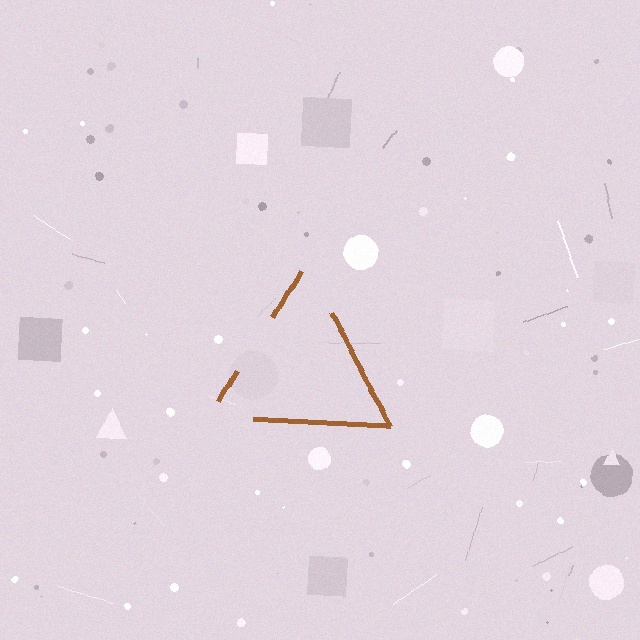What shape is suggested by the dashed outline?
The dashed outline suggests a triangle.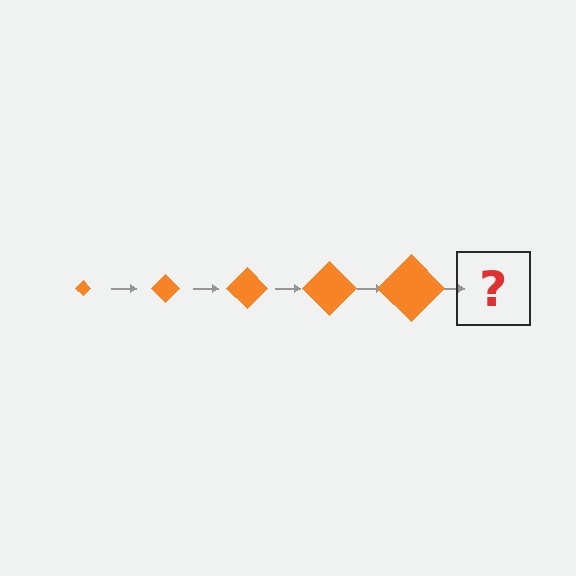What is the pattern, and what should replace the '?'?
The pattern is that the diamond gets progressively larger each step. The '?' should be an orange diamond, larger than the previous one.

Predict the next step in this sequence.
The next step is an orange diamond, larger than the previous one.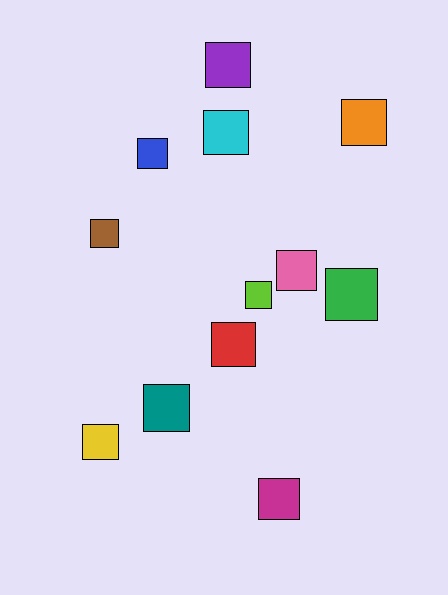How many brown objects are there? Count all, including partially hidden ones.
There is 1 brown object.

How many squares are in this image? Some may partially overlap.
There are 12 squares.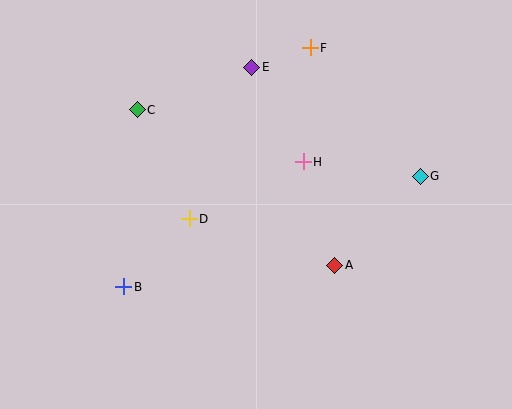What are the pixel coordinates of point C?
Point C is at (137, 110).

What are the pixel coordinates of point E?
Point E is at (252, 67).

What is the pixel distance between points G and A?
The distance between G and A is 123 pixels.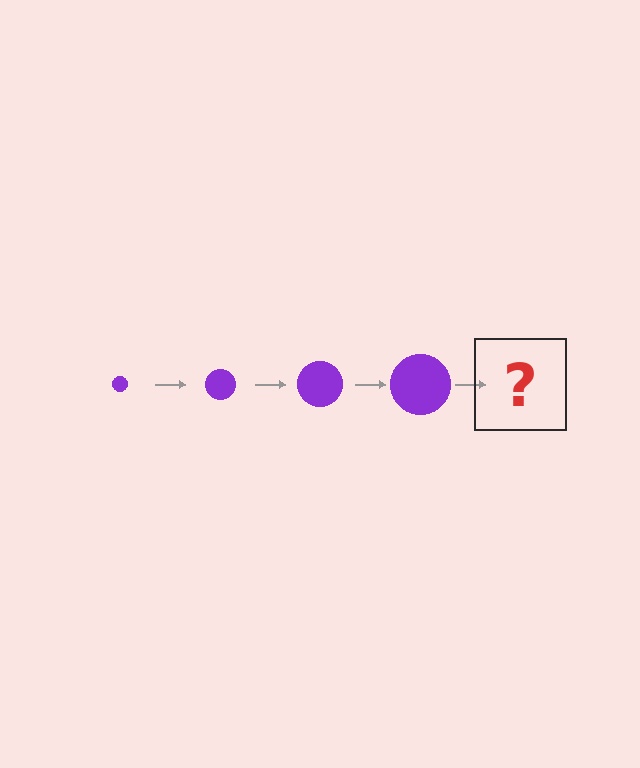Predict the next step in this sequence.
The next step is a purple circle, larger than the previous one.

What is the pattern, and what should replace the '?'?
The pattern is that the circle gets progressively larger each step. The '?' should be a purple circle, larger than the previous one.